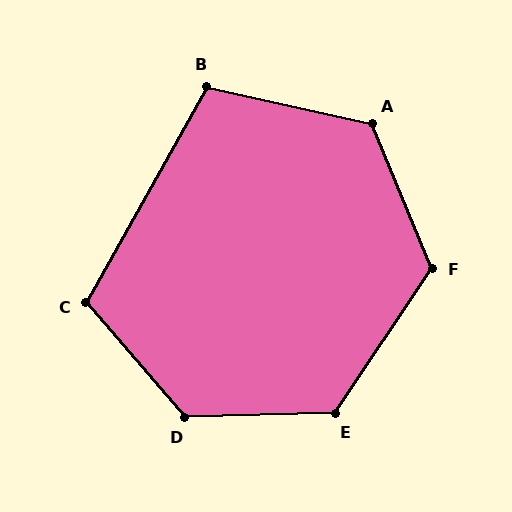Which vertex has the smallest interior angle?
B, at approximately 107 degrees.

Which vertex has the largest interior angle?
D, at approximately 129 degrees.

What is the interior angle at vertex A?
Approximately 125 degrees (obtuse).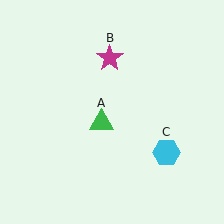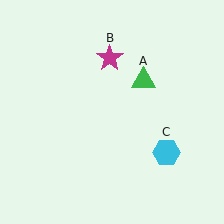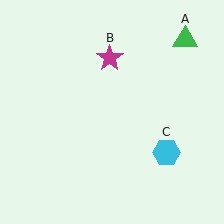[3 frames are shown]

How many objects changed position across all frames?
1 object changed position: green triangle (object A).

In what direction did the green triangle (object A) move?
The green triangle (object A) moved up and to the right.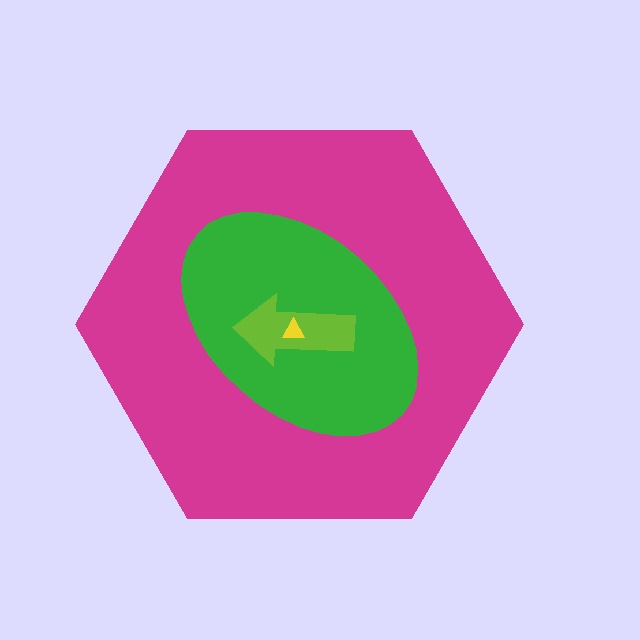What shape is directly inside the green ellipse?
The lime arrow.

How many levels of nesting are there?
4.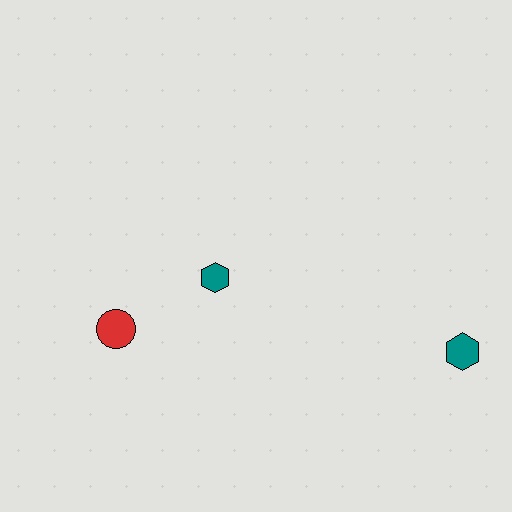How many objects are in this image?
There are 3 objects.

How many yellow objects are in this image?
There are no yellow objects.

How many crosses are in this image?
There are no crosses.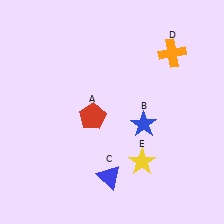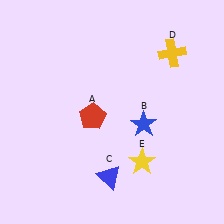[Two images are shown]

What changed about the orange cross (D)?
In Image 1, D is orange. In Image 2, it changed to yellow.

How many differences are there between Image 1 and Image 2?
There is 1 difference between the two images.